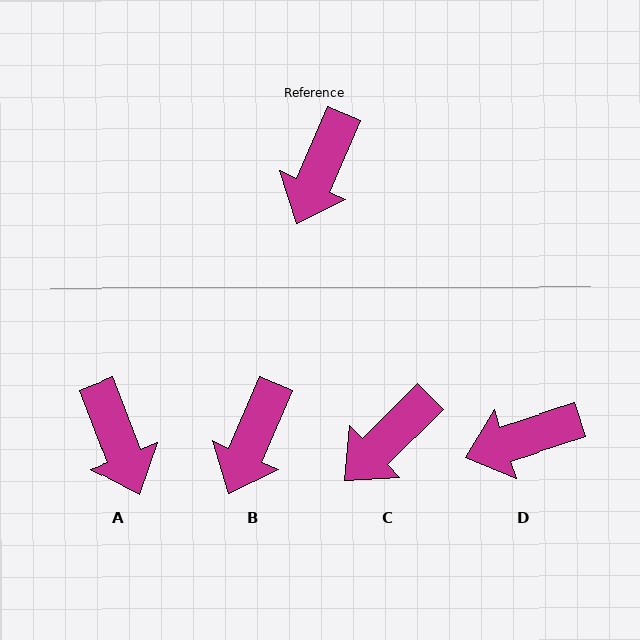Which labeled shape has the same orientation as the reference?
B.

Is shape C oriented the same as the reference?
No, it is off by about 22 degrees.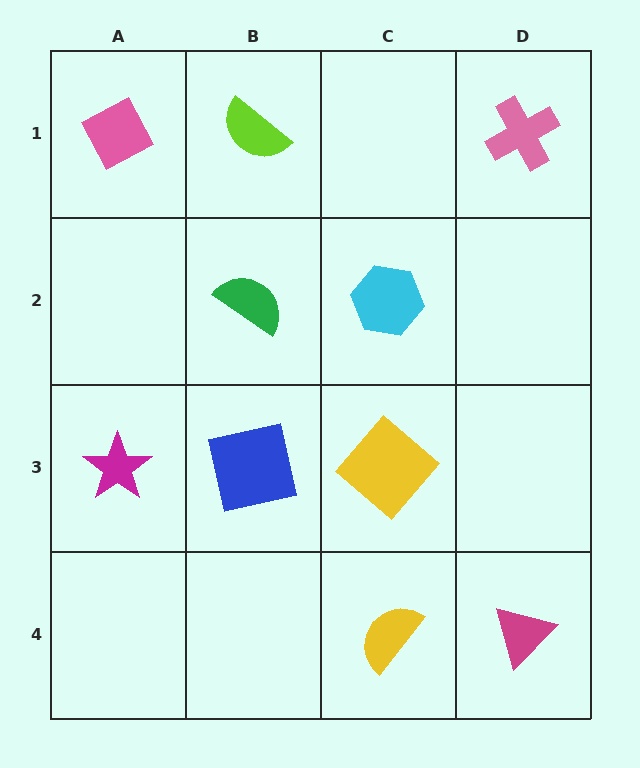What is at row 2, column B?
A green semicircle.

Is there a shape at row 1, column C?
No, that cell is empty.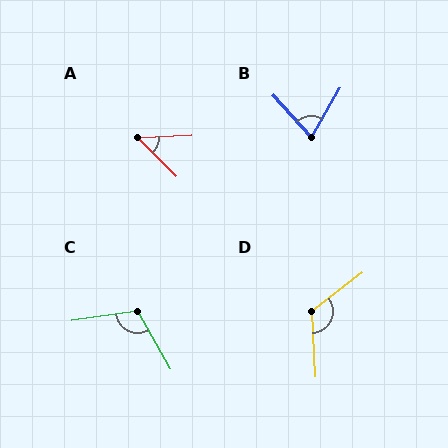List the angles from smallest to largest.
A (48°), B (72°), C (111°), D (124°).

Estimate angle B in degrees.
Approximately 72 degrees.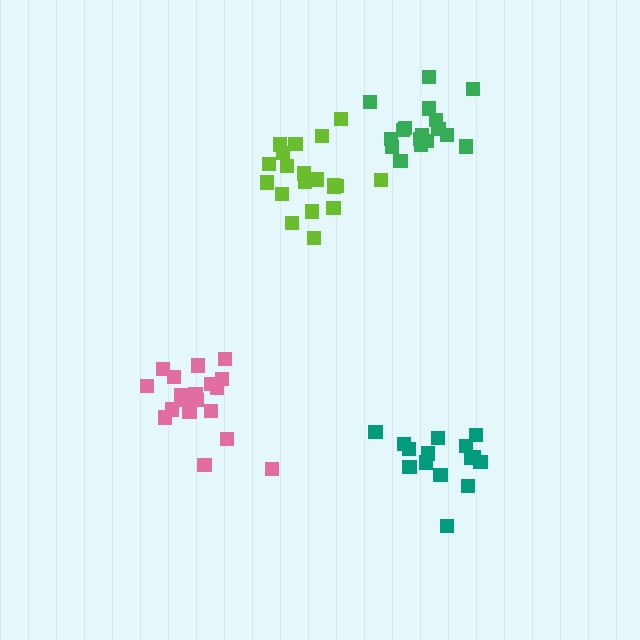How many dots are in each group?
Group 1: 20 dots, Group 2: 19 dots, Group 3: 17 dots, Group 4: 15 dots (71 total).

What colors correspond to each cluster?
The clusters are colored: lime, pink, green, teal.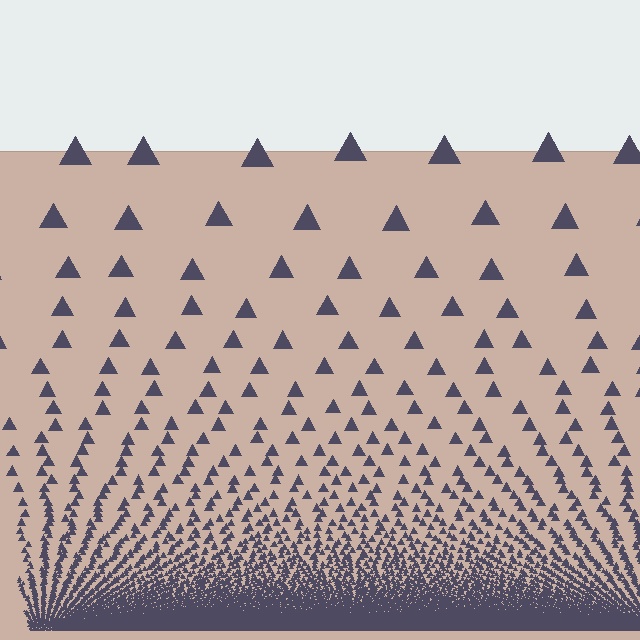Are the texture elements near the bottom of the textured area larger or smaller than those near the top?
Smaller. The gradient is inverted — elements near the bottom are smaller and denser.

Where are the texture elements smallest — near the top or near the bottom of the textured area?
Near the bottom.